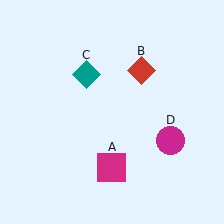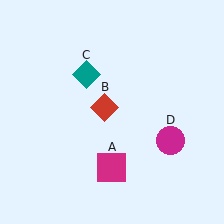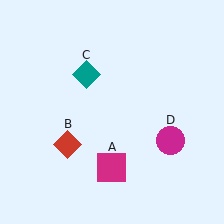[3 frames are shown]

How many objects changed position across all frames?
1 object changed position: red diamond (object B).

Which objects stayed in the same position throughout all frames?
Magenta square (object A) and teal diamond (object C) and magenta circle (object D) remained stationary.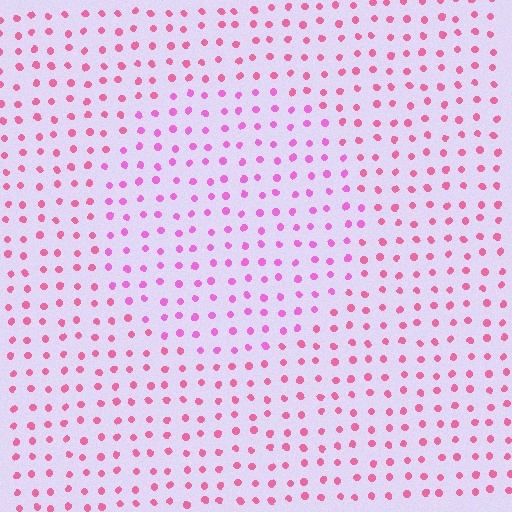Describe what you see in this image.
The image is filled with small pink elements in a uniform arrangement. A circle-shaped region is visible where the elements are tinted to a slightly different hue, forming a subtle color boundary.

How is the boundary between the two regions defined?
The boundary is defined purely by a slight shift in hue (about 26 degrees). Spacing, size, and orientation are identical on both sides.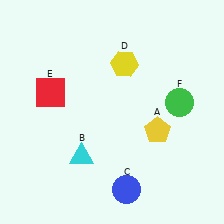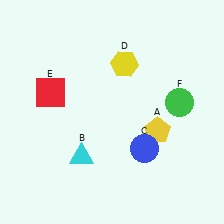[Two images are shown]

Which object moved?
The blue circle (C) moved up.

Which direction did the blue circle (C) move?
The blue circle (C) moved up.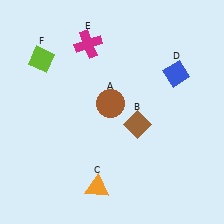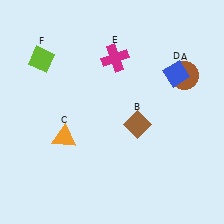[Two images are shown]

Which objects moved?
The objects that moved are: the brown circle (A), the orange triangle (C), the magenta cross (E).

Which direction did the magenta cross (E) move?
The magenta cross (E) moved right.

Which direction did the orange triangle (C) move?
The orange triangle (C) moved up.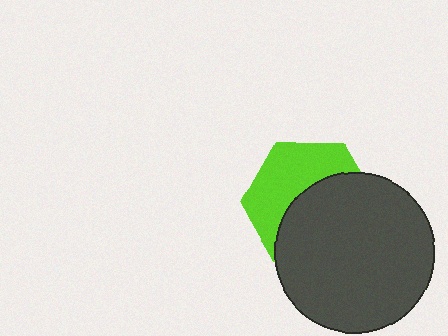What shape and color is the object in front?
The object in front is a dark gray circle.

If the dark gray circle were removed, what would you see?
You would see the complete lime hexagon.